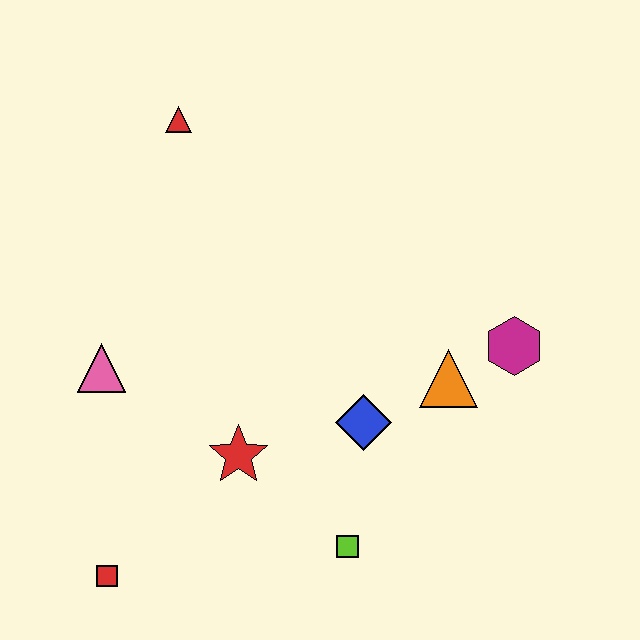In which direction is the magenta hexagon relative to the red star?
The magenta hexagon is to the right of the red star.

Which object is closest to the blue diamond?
The orange triangle is closest to the blue diamond.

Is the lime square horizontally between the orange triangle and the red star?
Yes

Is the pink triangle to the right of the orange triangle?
No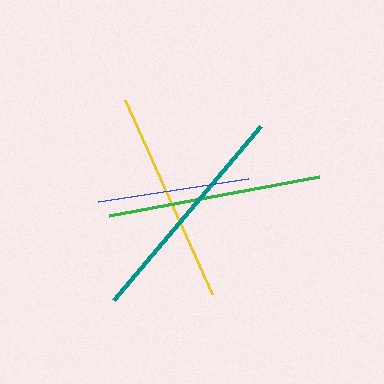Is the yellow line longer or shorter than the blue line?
The yellow line is longer than the blue line.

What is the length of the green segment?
The green segment is approximately 214 pixels long.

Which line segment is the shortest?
The blue line is the shortest at approximately 151 pixels.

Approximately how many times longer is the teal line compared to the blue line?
The teal line is approximately 1.5 times the length of the blue line.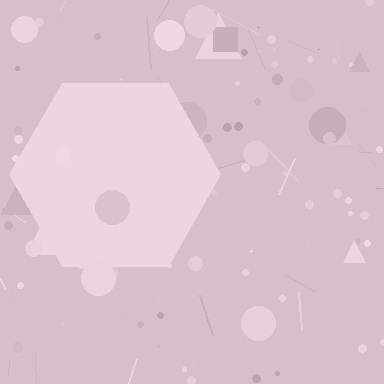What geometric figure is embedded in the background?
A hexagon is embedded in the background.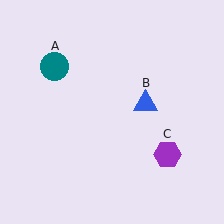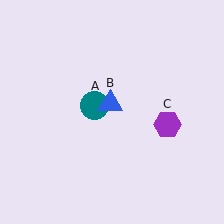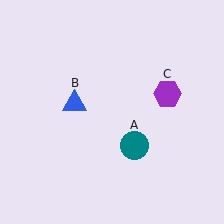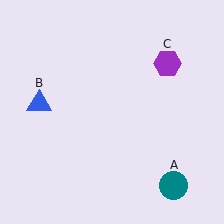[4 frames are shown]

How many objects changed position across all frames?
3 objects changed position: teal circle (object A), blue triangle (object B), purple hexagon (object C).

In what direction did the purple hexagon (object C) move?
The purple hexagon (object C) moved up.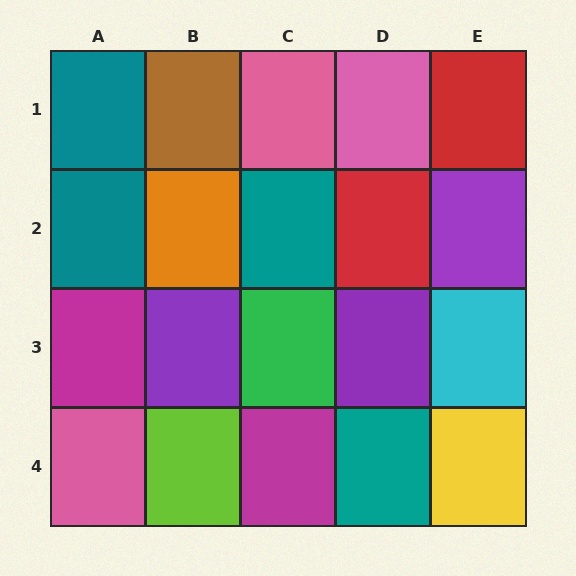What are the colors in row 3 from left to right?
Magenta, purple, green, purple, cyan.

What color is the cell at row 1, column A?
Teal.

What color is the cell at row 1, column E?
Red.